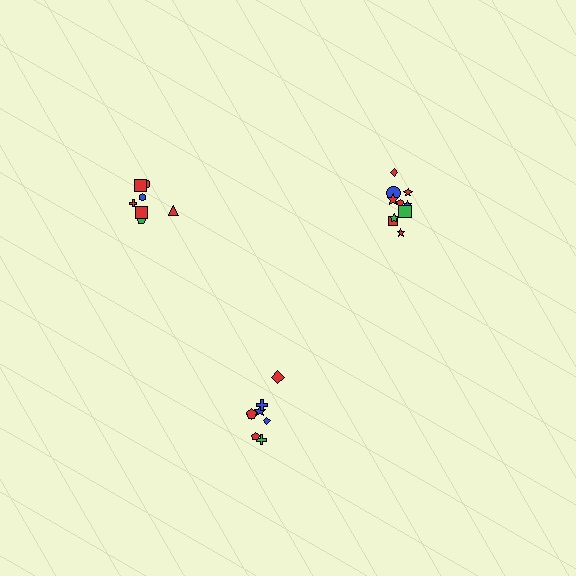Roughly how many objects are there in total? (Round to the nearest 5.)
Roughly 25 objects in total.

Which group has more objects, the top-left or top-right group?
The top-right group.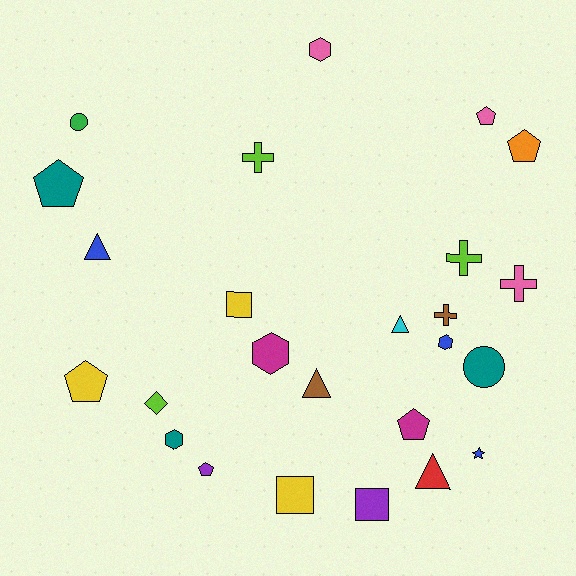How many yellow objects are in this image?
There are 3 yellow objects.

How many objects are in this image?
There are 25 objects.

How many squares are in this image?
There are 3 squares.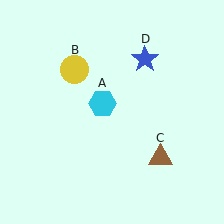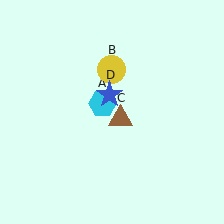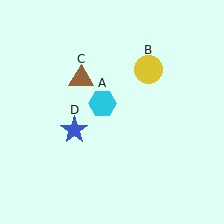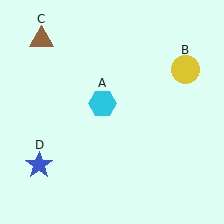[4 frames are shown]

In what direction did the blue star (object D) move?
The blue star (object D) moved down and to the left.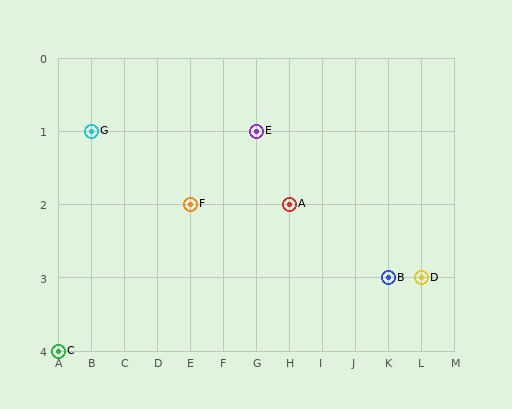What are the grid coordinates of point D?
Point D is at grid coordinates (L, 3).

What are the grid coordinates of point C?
Point C is at grid coordinates (A, 4).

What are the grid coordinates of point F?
Point F is at grid coordinates (E, 2).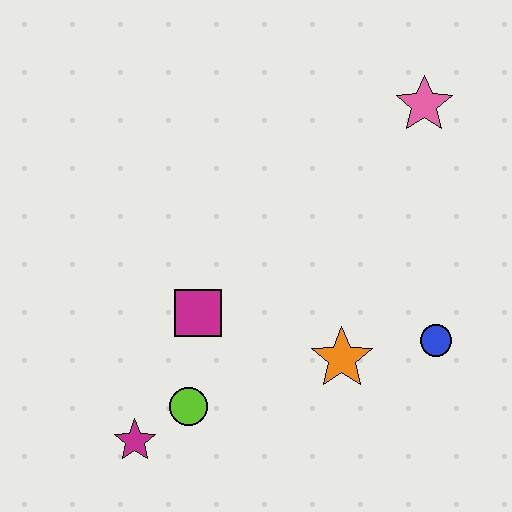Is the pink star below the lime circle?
No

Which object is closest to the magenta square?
The lime circle is closest to the magenta square.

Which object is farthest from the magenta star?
The pink star is farthest from the magenta star.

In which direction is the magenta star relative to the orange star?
The magenta star is to the left of the orange star.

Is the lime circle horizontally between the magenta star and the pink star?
Yes